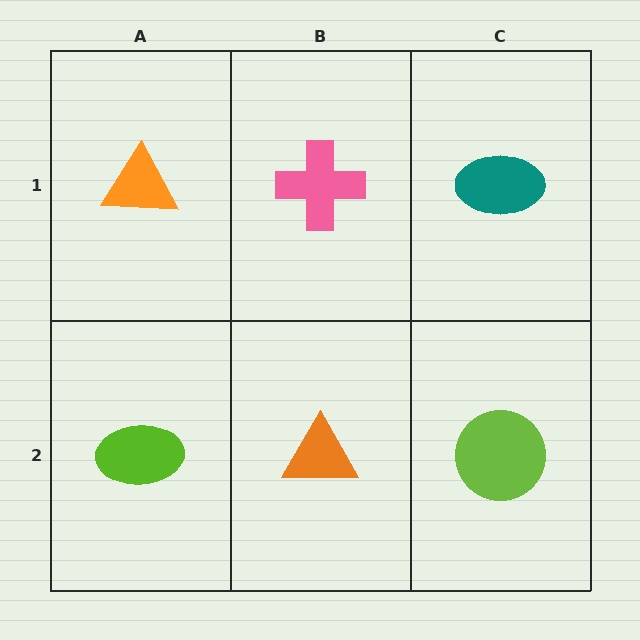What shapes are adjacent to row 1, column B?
An orange triangle (row 2, column B), an orange triangle (row 1, column A), a teal ellipse (row 1, column C).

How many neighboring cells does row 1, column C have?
2.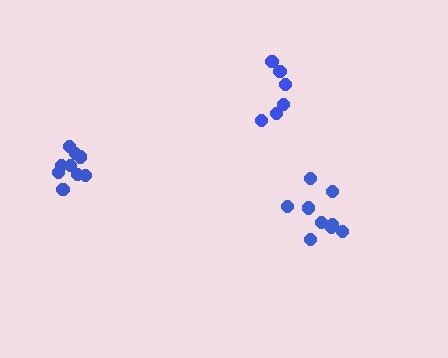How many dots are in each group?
Group 1: 6 dots, Group 2: 9 dots, Group 3: 9 dots (24 total).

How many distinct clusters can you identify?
There are 3 distinct clusters.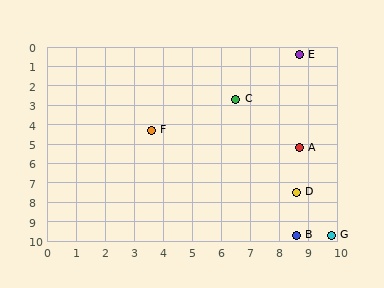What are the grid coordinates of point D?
Point D is at approximately (8.6, 7.5).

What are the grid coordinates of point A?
Point A is at approximately (8.7, 5.2).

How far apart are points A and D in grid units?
Points A and D are about 2.3 grid units apart.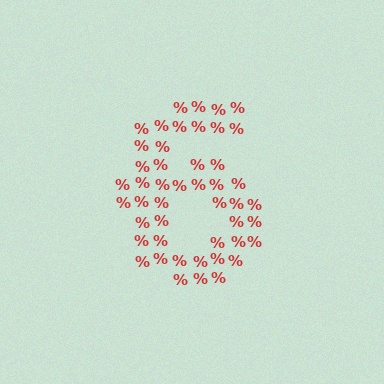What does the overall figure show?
The overall figure shows the digit 6.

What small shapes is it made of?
It is made of small percent signs.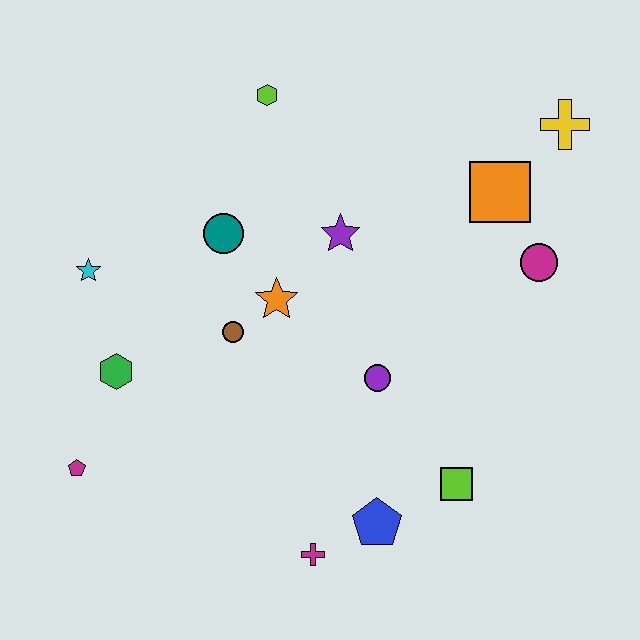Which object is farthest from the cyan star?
The yellow cross is farthest from the cyan star.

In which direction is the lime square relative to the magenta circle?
The lime square is below the magenta circle.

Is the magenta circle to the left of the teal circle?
No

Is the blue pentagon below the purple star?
Yes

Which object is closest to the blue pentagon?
The magenta cross is closest to the blue pentagon.